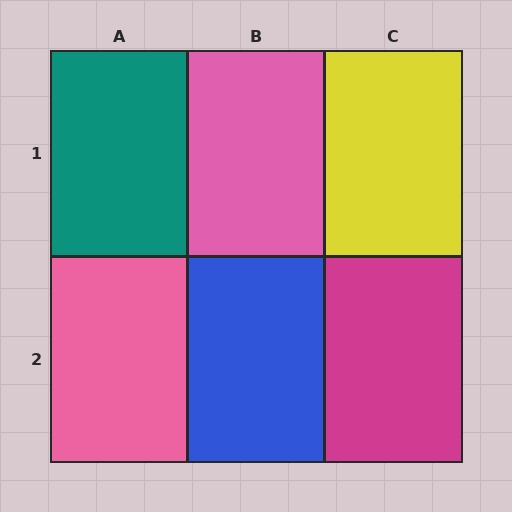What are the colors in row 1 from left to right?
Teal, pink, yellow.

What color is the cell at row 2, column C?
Magenta.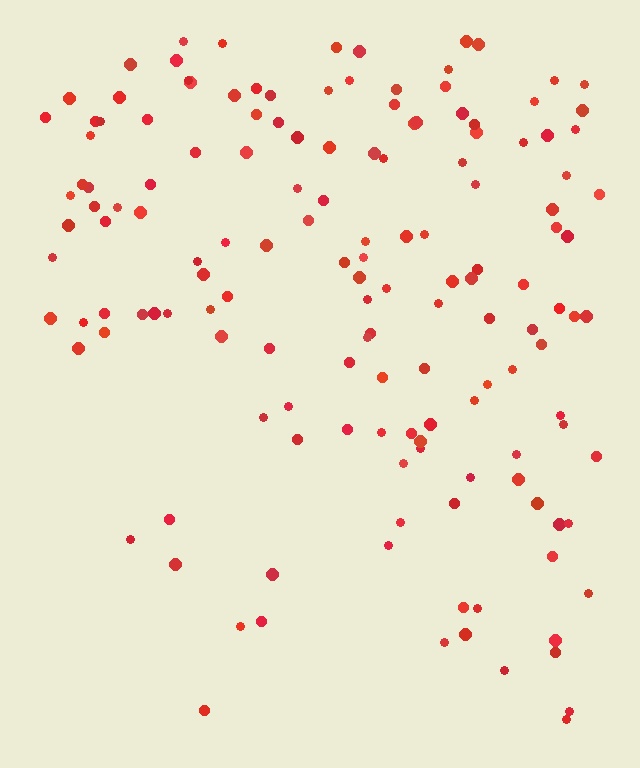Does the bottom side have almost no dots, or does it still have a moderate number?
Still a moderate number, just noticeably fewer than the top.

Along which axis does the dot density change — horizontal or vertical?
Vertical.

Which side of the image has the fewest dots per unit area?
The bottom.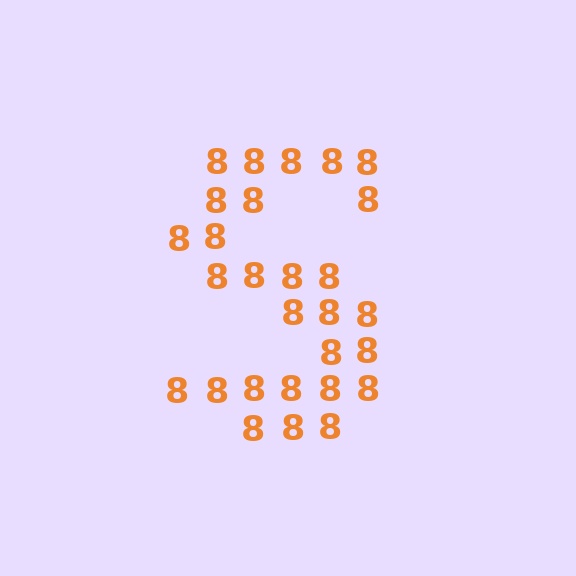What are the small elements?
The small elements are digit 8's.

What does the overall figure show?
The overall figure shows the letter S.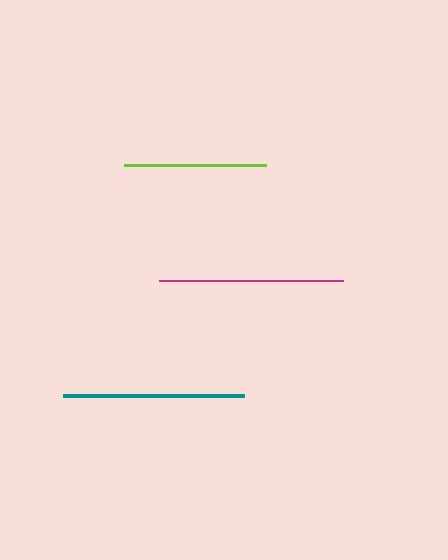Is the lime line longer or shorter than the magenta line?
The magenta line is longer than the lime line.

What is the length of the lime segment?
The lime segment is approximately 142 pixels long.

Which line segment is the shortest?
The lime line is the shortest at approximately 142 pixels.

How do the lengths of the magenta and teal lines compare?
The magenta and teal lines are approximately the same length.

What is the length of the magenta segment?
The magenta segment is approximately 184 pixels long.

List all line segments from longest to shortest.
From longest to shortest: magenta, teal, lime.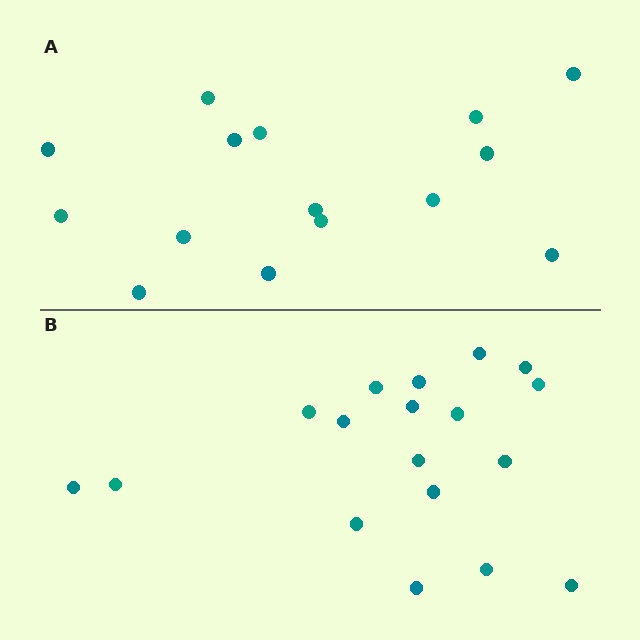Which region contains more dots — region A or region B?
Region B (the bottom region) has more dots.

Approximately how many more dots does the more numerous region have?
Region B has just a few more — roughly 2 or 3 more dots than region A.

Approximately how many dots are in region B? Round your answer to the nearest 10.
About 20 dots. (The exact count is 18, which rounds to 20.)